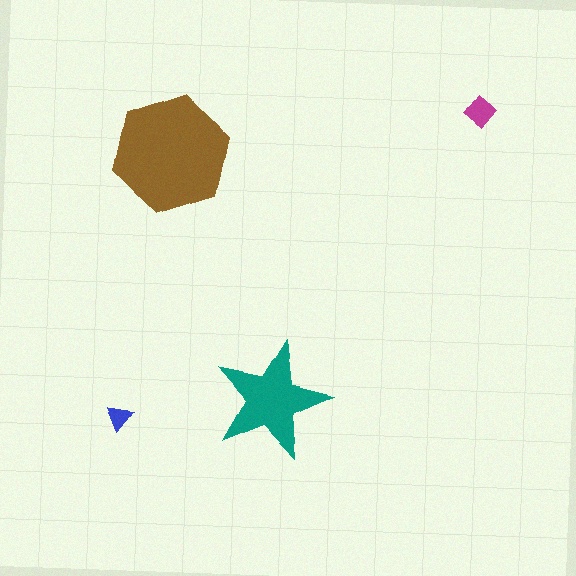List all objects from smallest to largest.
The blue triangle, the magenta diamond, the teal star, the brown hexagon.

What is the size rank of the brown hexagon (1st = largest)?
1st.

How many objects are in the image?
There are 4 objects in the image.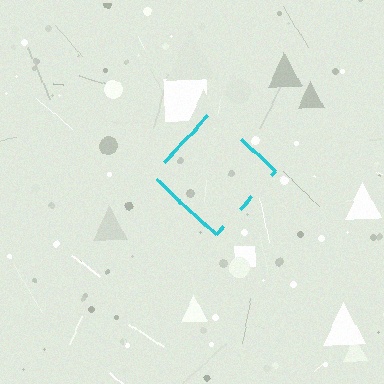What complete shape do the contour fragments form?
The contour fragments form a diamond.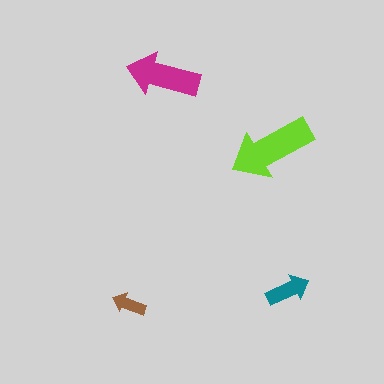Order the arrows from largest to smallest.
the lime one, the magenta one, the teal one, the brown one.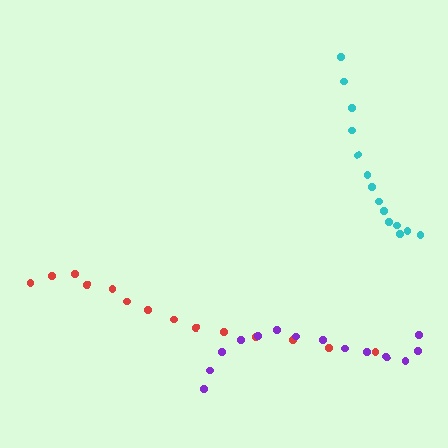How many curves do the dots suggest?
There are 3 distinct paths.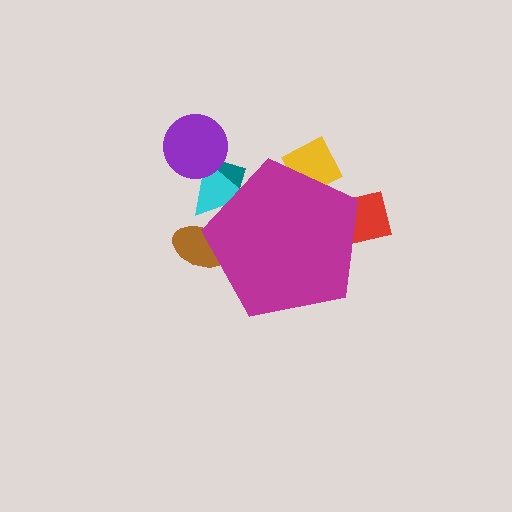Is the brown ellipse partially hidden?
Yes, the brown ellipse is partially hidden behind the magenta pentagon.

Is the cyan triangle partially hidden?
Yes, the cyan triangle is partially hidden behind the magenta pentagon.